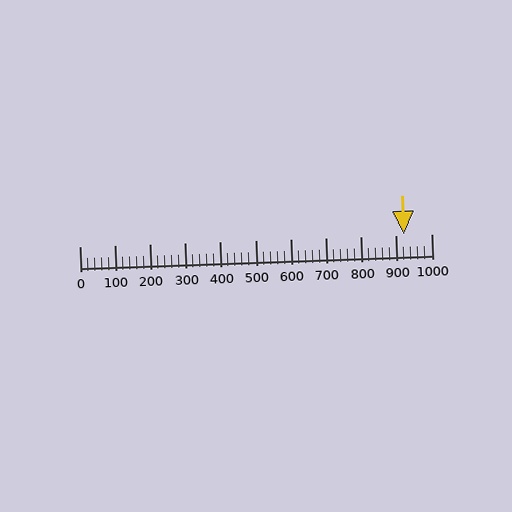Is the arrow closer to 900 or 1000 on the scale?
The arrow is closer to 900.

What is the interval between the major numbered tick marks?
The major tick marks are spaced 100 units apart.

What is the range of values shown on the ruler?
The ruler shows values from 0 to 1000.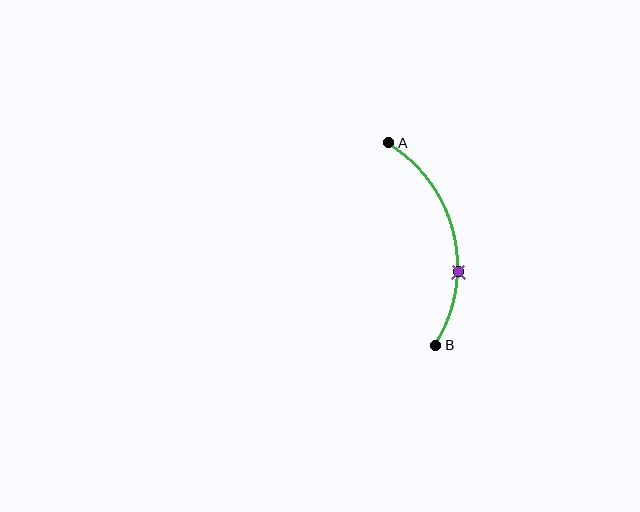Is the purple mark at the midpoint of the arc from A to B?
No. The purple mark lies on the arc but is closer to endpoint B. The arc midpoint would be at the point on the curve equidistant along the arc from both A and B.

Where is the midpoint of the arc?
The arc midpoint is the point on the curve farthest from the straight line joining A and B. It sits to the right of that line.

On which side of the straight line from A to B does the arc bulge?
The arc bulges to the right of the straight line connecting A and B.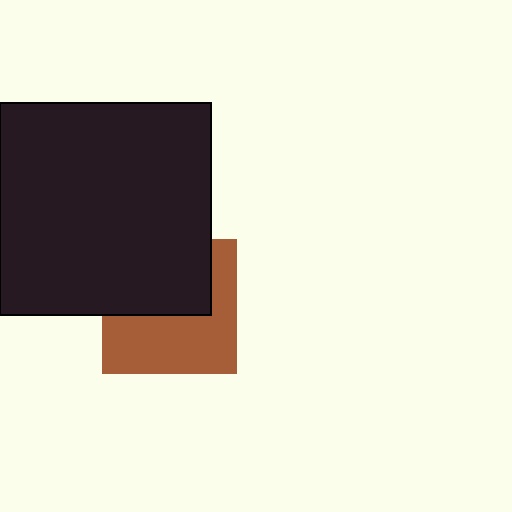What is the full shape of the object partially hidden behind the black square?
The partially hidden object is a brown square.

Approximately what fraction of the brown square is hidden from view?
Roughly 46% of the brown square is hidden behind the black square.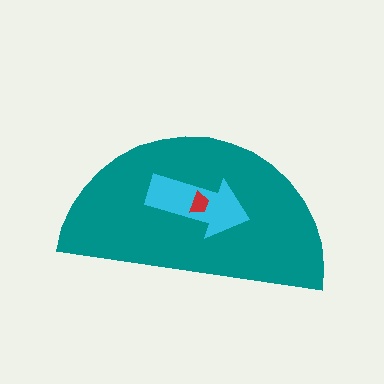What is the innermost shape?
The red trapezoid.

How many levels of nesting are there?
3.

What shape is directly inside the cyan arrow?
The red trapezoid.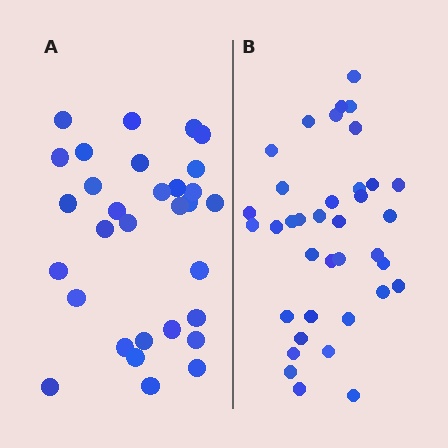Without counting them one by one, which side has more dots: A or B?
Region B (the right region) has more dots.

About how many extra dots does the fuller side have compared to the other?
Region B has about 6 more dots than region A.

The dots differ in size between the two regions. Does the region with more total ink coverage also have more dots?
No. Region A has more total ink coverage because its dots are larger, but region B actually contains more individual dots. Total area can be misleading — the number of items is what matters here.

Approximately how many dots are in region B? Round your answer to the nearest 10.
About 40 dots. (The exact count is 37, which rounds to 40.)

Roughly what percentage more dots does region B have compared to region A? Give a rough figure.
About 20% more.